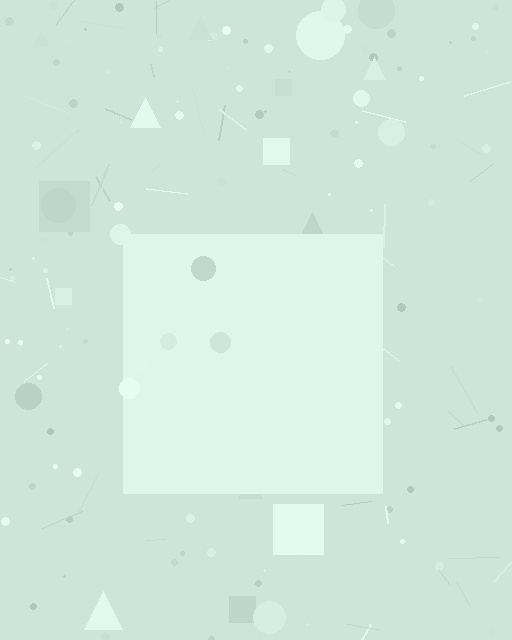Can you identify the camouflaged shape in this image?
The camouflaged shape is a square.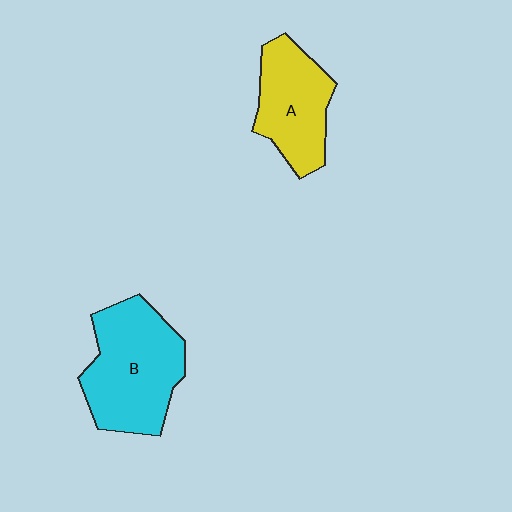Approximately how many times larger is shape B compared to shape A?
Approximately 1.4 times.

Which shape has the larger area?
Shape B (cyan).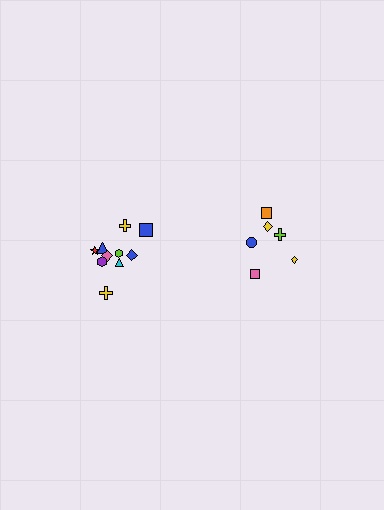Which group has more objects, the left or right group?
The left group.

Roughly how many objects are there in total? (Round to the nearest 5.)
Roughly 15 objects in total.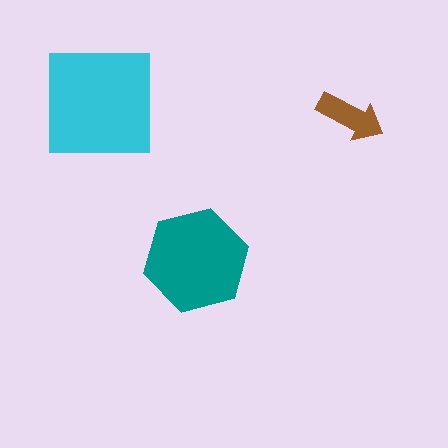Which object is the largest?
The cyan square.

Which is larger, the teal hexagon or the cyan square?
The cyan square.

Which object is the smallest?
The brown arrow.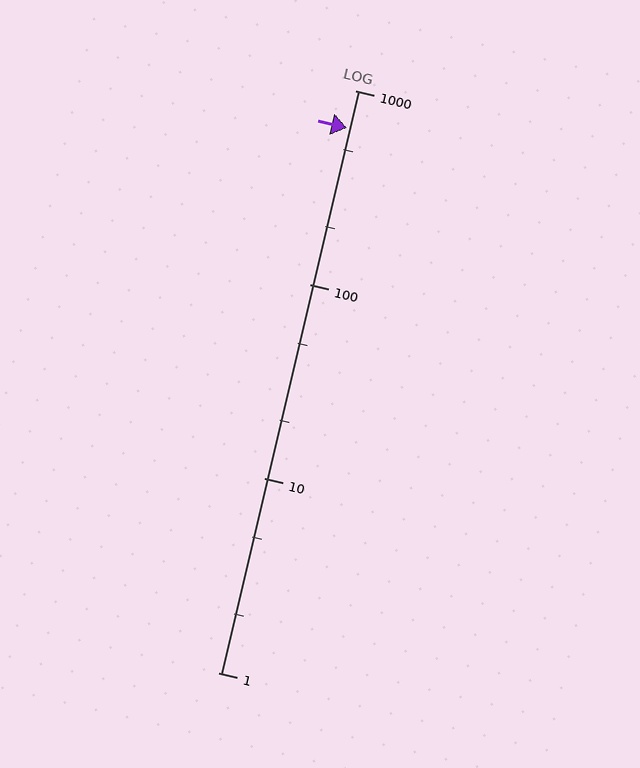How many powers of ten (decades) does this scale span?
The scale spans 3 decades, from 1 to 1000.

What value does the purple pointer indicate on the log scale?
The pointer indicates approximately 640.